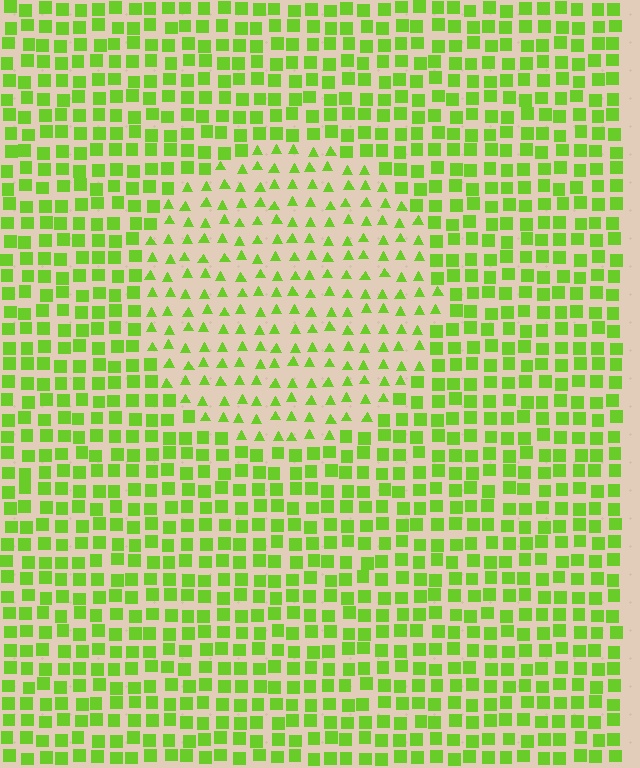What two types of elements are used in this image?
The image uses triangles inside the circle region and squares outside it.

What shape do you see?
I see a circle.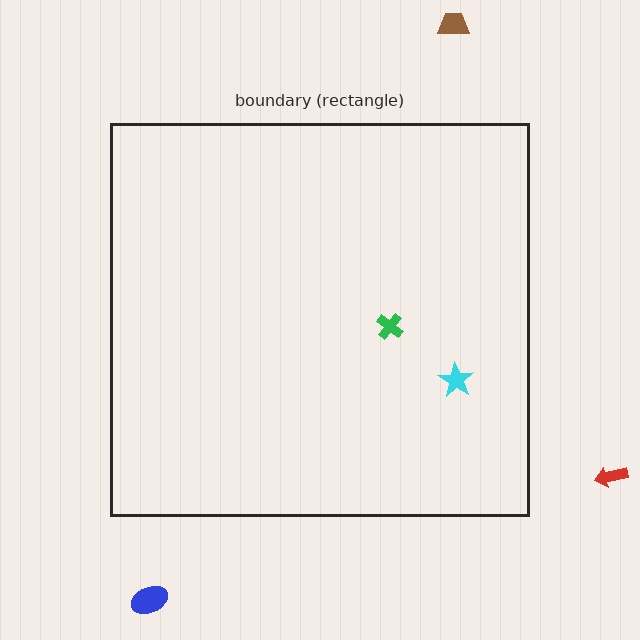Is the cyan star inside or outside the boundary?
Inside.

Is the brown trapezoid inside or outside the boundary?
Outside.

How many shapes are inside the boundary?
2 inside, 3 outside.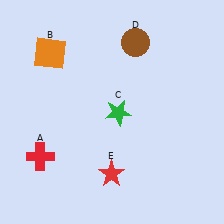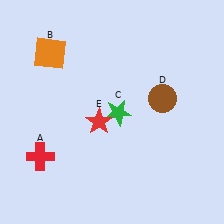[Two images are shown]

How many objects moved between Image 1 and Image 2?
2 objects moved between the two images.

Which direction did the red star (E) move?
The red star (E) moved up.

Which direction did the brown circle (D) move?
The brown circle (D) moved down.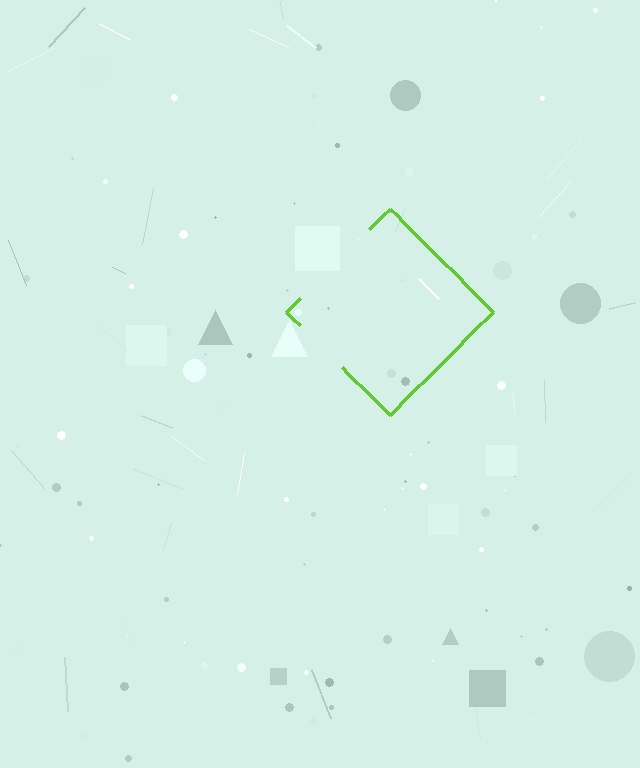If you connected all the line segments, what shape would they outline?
They would outline a diamond.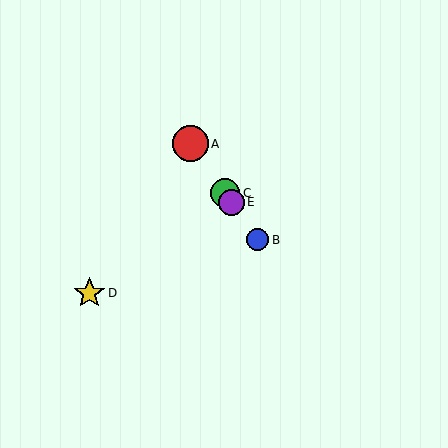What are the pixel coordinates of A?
Object A is at (190, 144).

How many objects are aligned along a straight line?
4 objects (A, B, C, E) are aligned along a straight line.